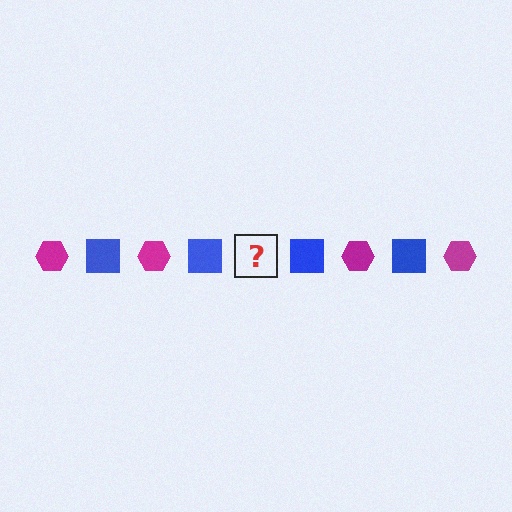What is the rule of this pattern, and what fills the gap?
The rule is that the pattern alternates between magenta hexagon and blue square. The gap should be filled with a magenta hexagon.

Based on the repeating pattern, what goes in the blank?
The blank should be a magenta hexagon.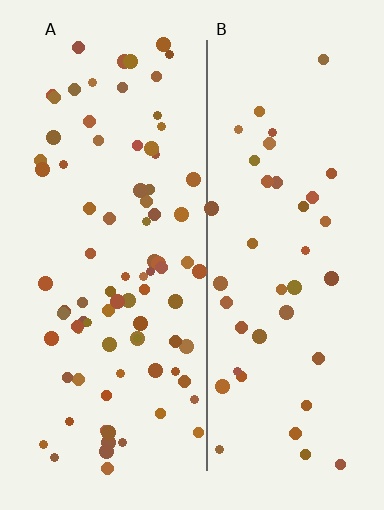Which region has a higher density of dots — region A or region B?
A (the left).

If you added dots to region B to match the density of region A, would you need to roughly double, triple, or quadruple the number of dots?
Approximately double.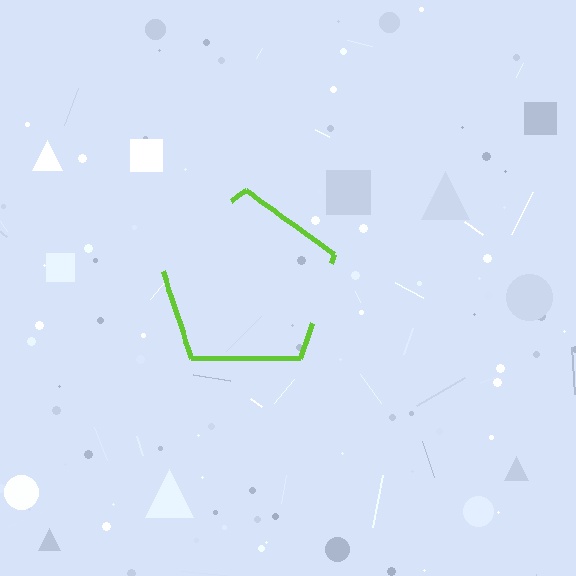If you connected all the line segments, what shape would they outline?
They would outline a pentagon.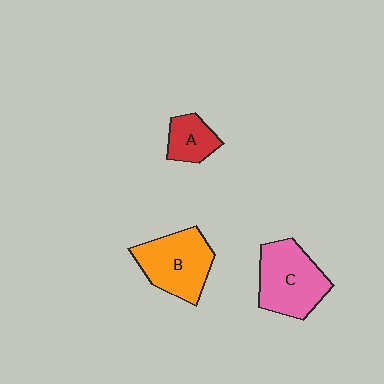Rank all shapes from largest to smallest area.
From largest to smallest: C (pink), B (orange), A (red).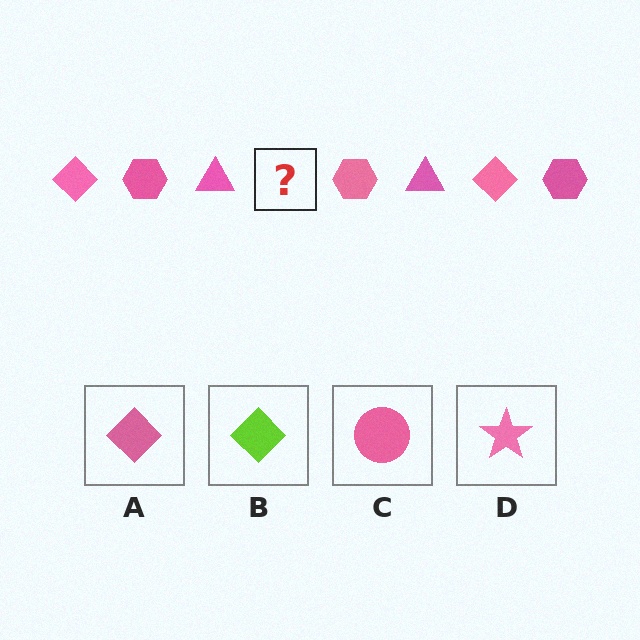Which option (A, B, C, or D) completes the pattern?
A.